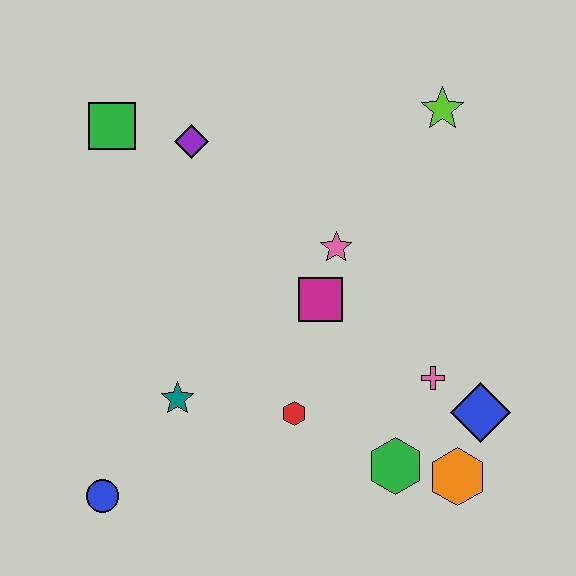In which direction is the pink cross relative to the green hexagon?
The pink cross is above the green hexagon.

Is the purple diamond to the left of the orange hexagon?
Yes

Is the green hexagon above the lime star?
No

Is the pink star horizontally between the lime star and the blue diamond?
No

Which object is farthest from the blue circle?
The lime star is farthest from the blue circle.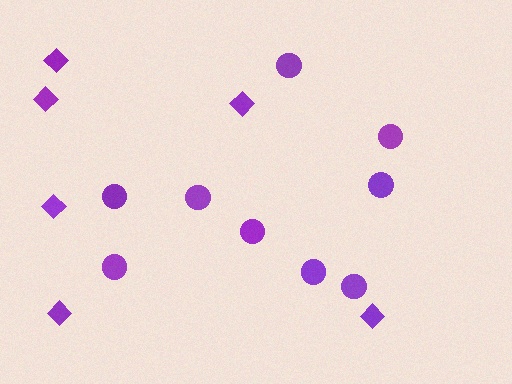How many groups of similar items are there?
There are 2 groups: one group of diamonds (6) and one group of circles (9).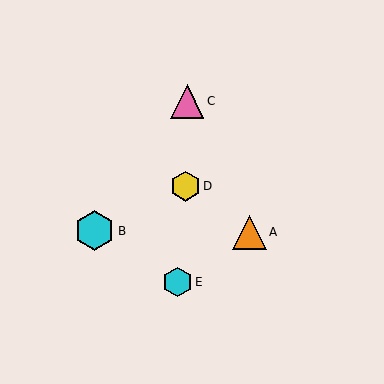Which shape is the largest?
The cyan hexagon (labeled B) is the largest.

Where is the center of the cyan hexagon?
The center of the cyan hexagon is at (177, 282).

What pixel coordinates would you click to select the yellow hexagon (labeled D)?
Click at (185, 186) to select the yellow hexagon D.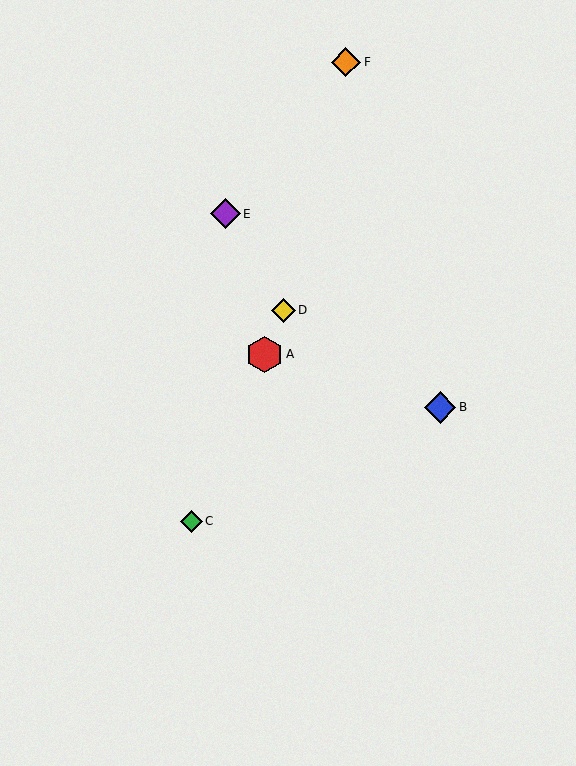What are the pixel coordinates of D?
Object D is at (283, 310).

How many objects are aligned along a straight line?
3 objects (A, C, D) are aligned along a straight line.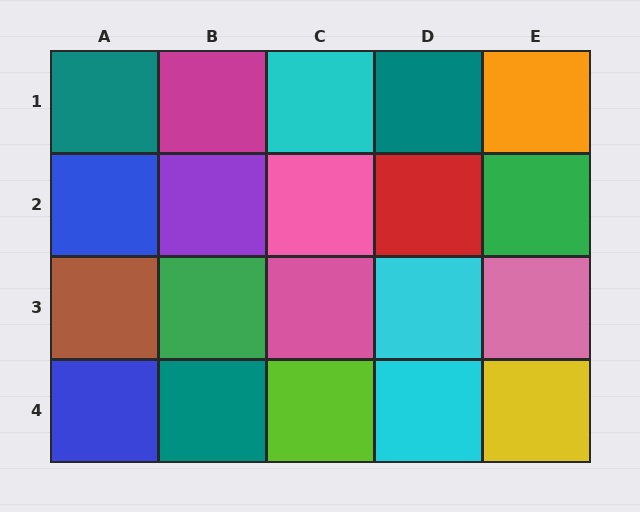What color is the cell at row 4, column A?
Blue.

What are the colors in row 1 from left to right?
Teal, magenta, cyan, teal, orange.